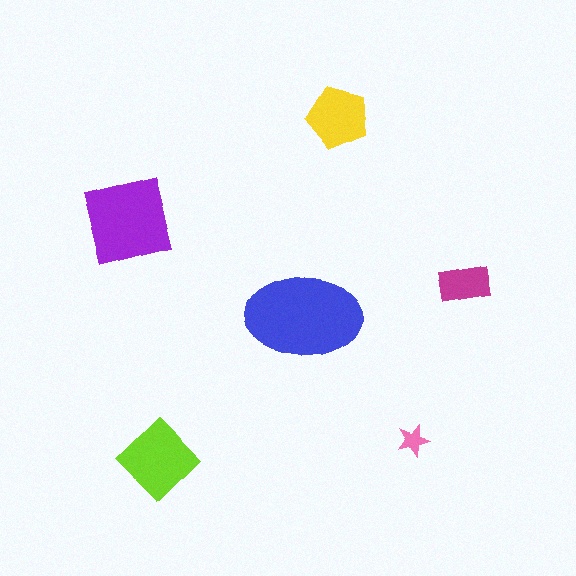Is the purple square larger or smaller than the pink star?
Larger.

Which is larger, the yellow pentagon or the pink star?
The yellow pentagon.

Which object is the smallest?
The pink star.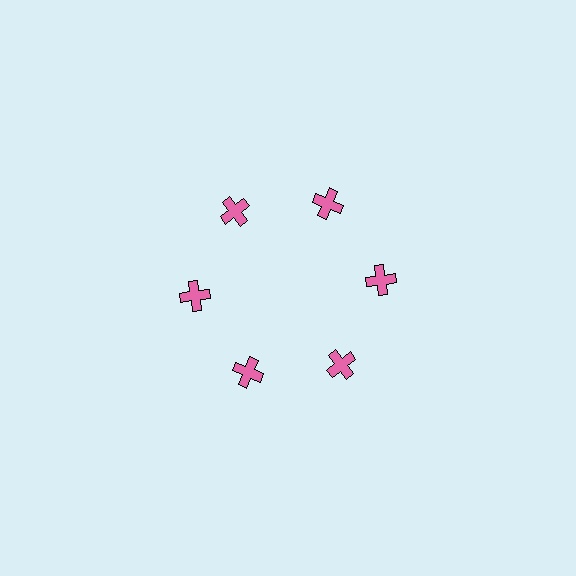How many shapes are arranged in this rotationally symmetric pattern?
There are 6 shapes, arranged in 6 groups of 1.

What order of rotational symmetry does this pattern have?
This pattern has 6-fold rotational symmetry.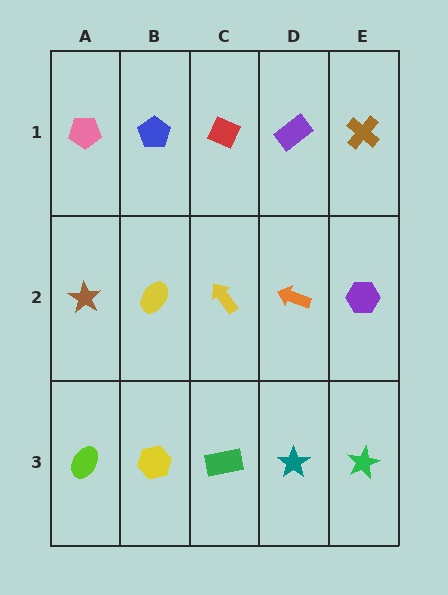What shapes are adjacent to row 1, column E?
A purple hexagon (row 2, column E), a purple rectangle (row 1, column D).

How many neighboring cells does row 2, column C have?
4.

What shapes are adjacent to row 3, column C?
A yellow arrow (row 2, column C), a yellow hexagon (row 3, column B), a teal star (row 3, column D).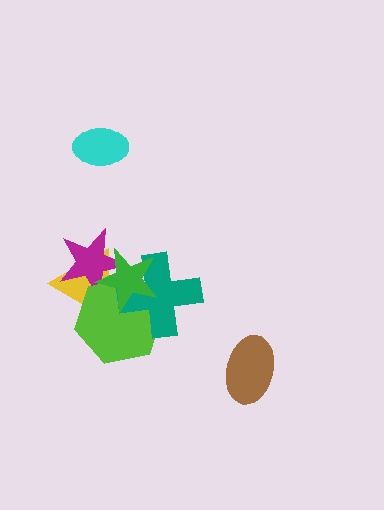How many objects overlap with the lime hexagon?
4 objects overlap with the lime hexagon.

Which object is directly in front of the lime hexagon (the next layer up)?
The teal cross is directly in front of the lime hexagon.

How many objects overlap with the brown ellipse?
0 objects overlap with the brown ellipse.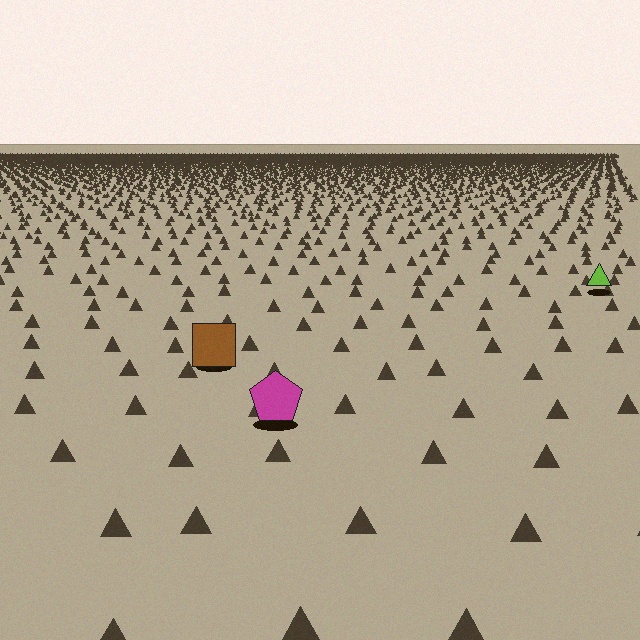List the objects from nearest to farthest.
From nearest to farthest: the magenta pentagon, the brown square, the lime triangle.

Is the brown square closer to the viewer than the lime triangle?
Yes. The brown square is closer — you can tell from the texture gradient: the ground texture is coarser near it.